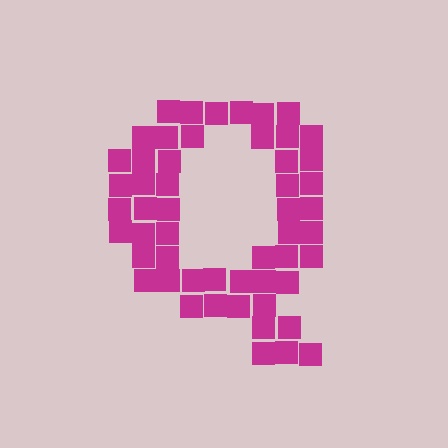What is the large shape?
The large shape is the letter Q.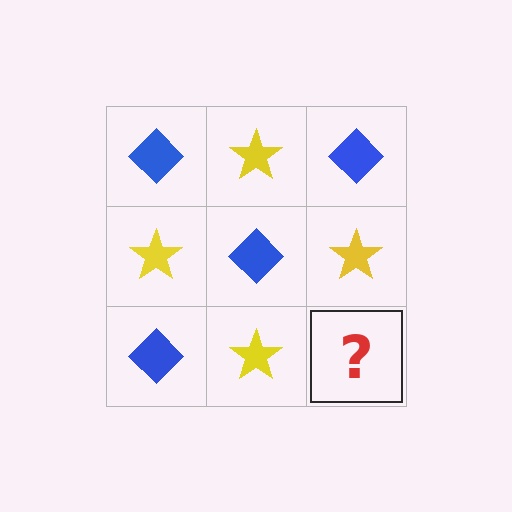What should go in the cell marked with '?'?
The missing cell should contain a blue diamond.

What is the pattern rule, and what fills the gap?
The rule is that it alternates blue diamond and yellow star in a checkerboard pattern. The gap should be filled with a blue diamond.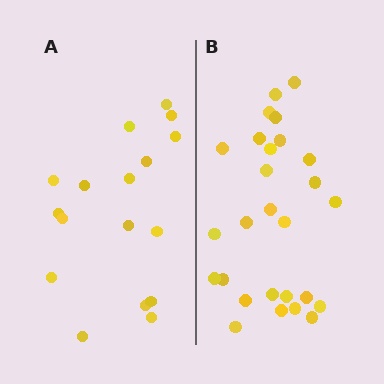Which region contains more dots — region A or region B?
Region B (the right region) has more dots.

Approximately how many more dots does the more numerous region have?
Region B has roughly 10 or so more dots than region A.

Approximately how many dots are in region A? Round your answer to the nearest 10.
About 20 dots. (The exact count is 17, which rounds to 20.)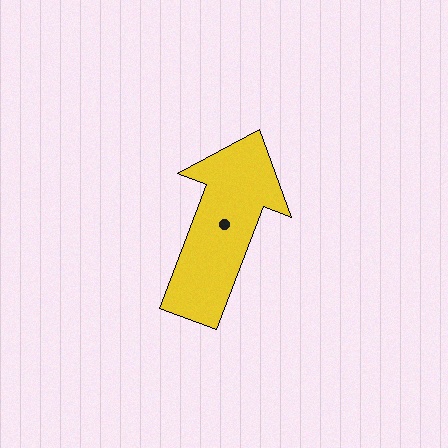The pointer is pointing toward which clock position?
Roughly 1 o'clock.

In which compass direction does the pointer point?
North.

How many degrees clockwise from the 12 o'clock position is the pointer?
Approximately 21 degrees.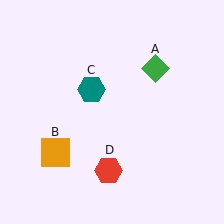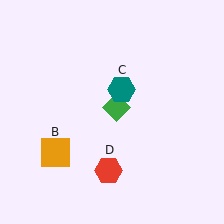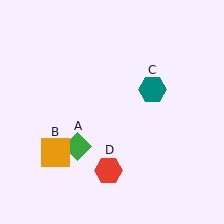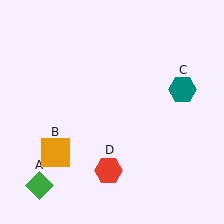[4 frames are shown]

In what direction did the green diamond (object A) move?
The green diamond (object A) moved down and to the left.